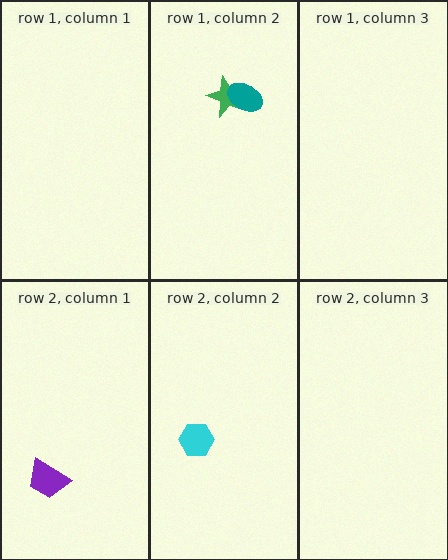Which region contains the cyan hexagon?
The row 2, column 2 region.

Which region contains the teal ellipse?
The row 1, column 2 region.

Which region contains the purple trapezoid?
The row 2, column 1 region.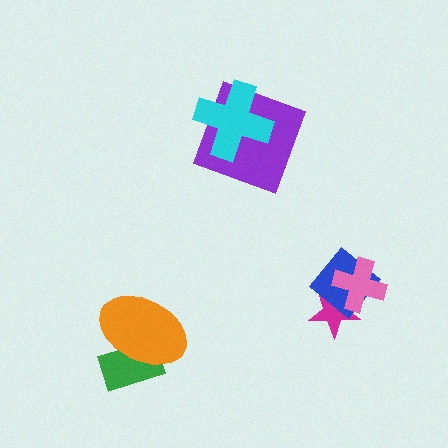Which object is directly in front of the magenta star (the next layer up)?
The blue diamond is directly in front of the magenta star.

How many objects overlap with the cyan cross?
1 object overlaps with the cyan cross.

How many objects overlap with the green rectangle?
1 object overlaps with the green rectangle.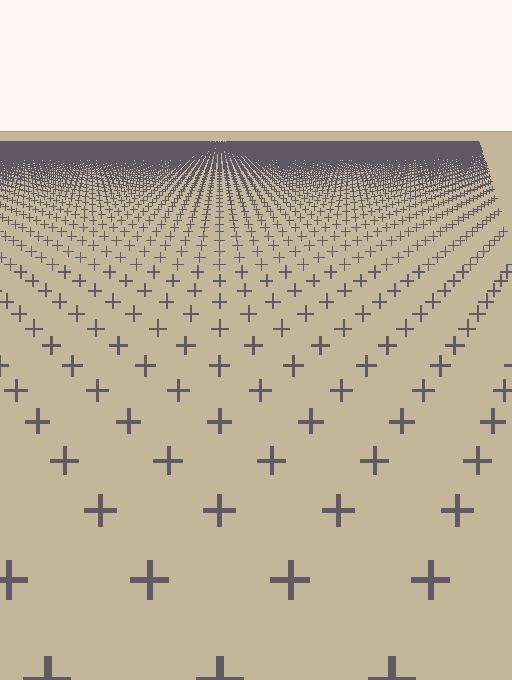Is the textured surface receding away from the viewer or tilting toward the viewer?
The surface is receding away from the viewer. Texture elements get smaller and denser toward the top.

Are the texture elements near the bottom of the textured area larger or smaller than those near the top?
Larger. Near the bottom, elements are closer to the viewer and appear at a bigger on-screen size.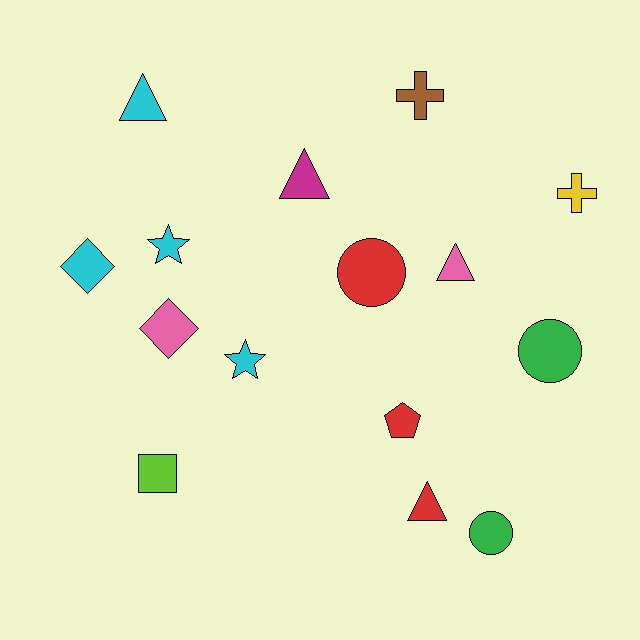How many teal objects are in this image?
There are no teal objects.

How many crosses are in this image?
There are 2 crosses.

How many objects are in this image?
There are 15 objects.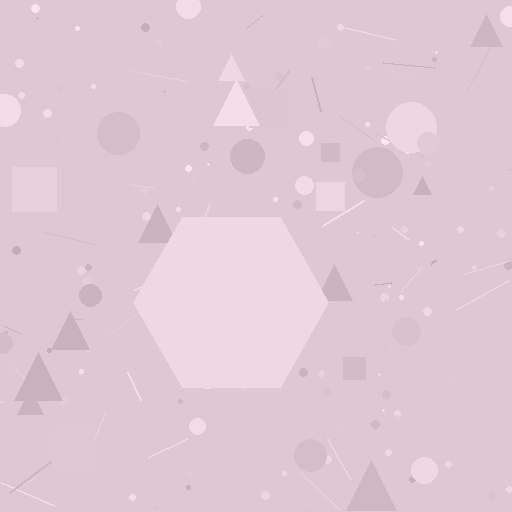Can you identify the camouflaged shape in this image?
The camouflaged shape is a hexagon.